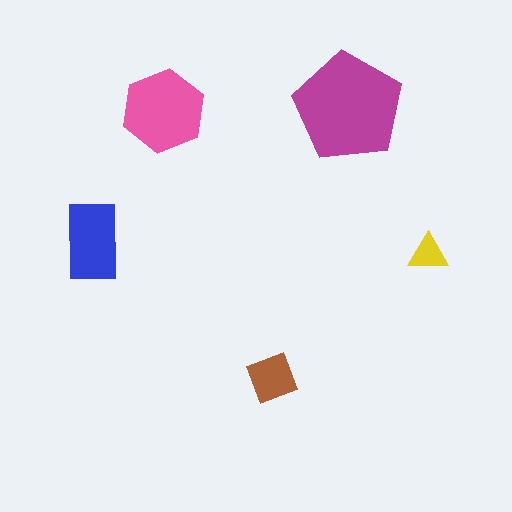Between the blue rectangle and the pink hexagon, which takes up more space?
The pink hexagon.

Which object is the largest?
The magenta pentagon.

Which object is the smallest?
The yellow triangle.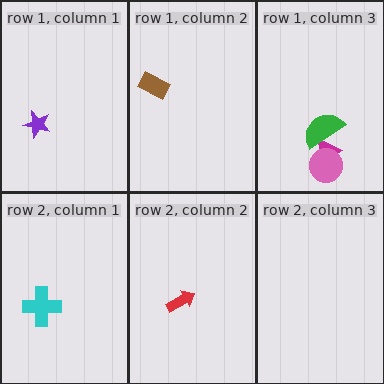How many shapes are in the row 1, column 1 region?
1.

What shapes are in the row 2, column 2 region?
The red arrow.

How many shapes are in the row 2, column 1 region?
1.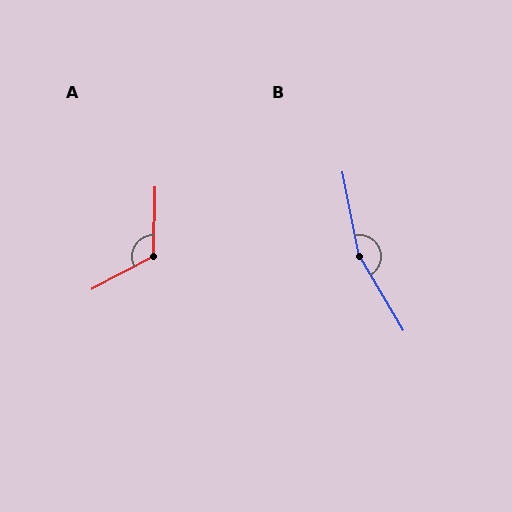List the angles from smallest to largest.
A (119°), B (161°).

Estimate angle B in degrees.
Approximately 161 degrees.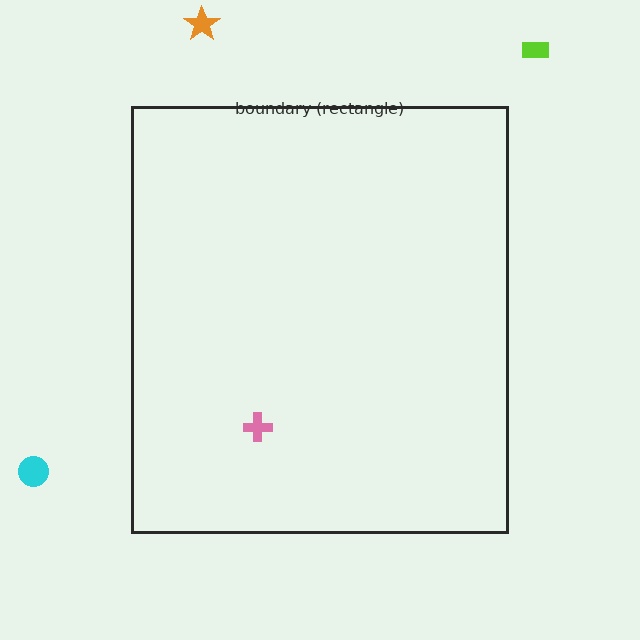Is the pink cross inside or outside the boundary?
Inside.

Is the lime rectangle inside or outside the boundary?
Outside.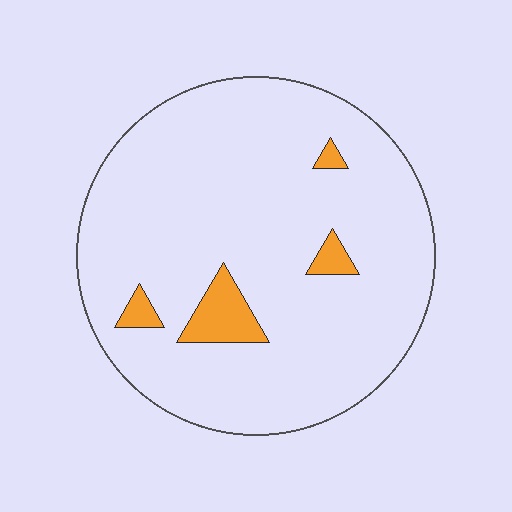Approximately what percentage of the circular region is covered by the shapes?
Approximately 5%.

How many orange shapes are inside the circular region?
4.